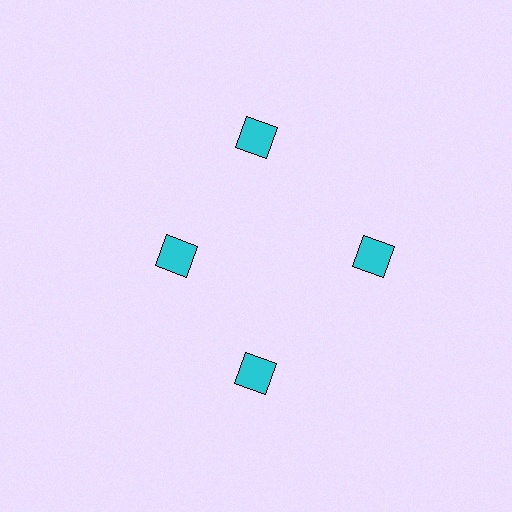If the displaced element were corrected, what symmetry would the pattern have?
It would have 4-fold rotational symmetry — the pattern would map onto itself every 90 degrees.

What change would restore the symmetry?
The symmetry would be restored by moving it outward, back onto the ring so that all 4 squares sit at equal angles and equal distance from the center.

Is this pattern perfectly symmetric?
No. The 4 cyan squares are arranged in a ring, but one element near the 9 o'clock position is pulled inward toward the center, breaking the 4-fold rotational symmetry.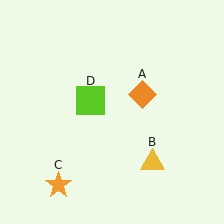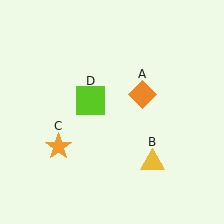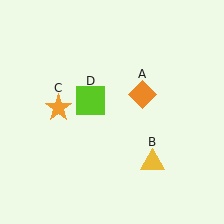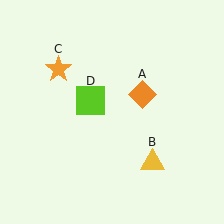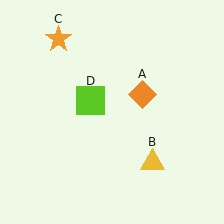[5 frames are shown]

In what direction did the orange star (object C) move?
The orange star (object C) moved up.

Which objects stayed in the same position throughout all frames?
Orange diamond (object A) and yellow triangle (object B) and lime square (object D) remained stationary.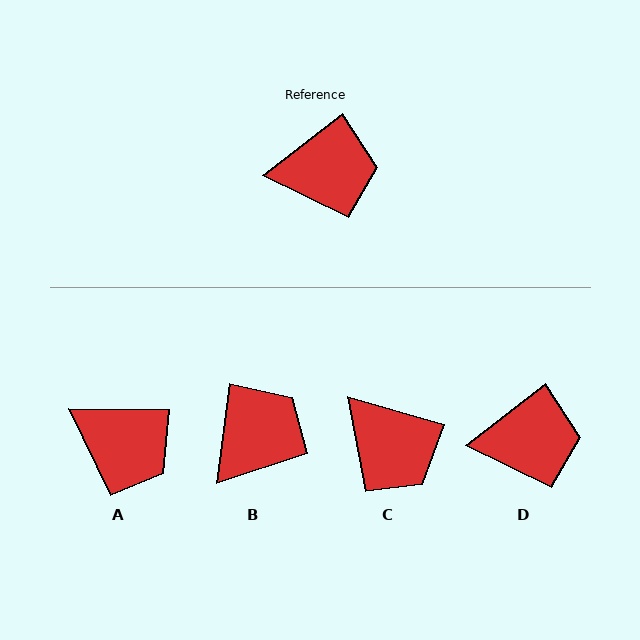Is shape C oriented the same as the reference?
No, it is off by about 53 degrees.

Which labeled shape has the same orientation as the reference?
D.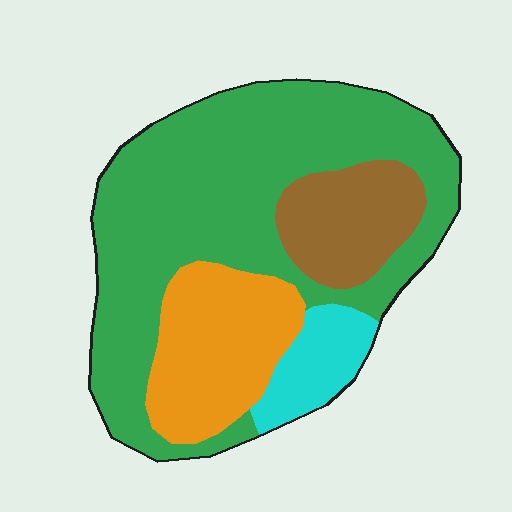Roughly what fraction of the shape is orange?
Orange covers around 20% of the shape.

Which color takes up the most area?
Green, at roughly 60%.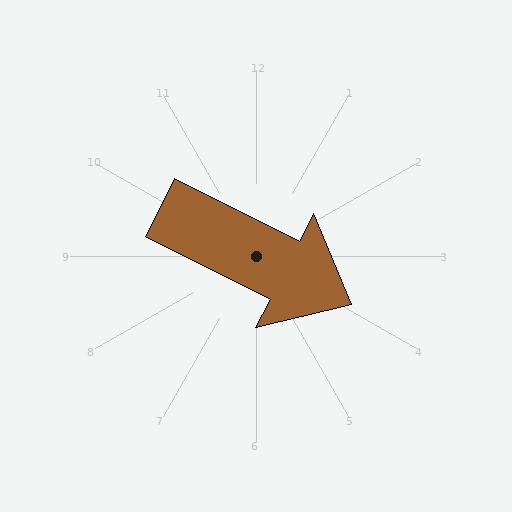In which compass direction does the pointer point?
Southeast.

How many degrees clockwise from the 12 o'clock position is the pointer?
Approximately 117 degrees.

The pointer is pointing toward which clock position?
Roughly 4 o'clock.